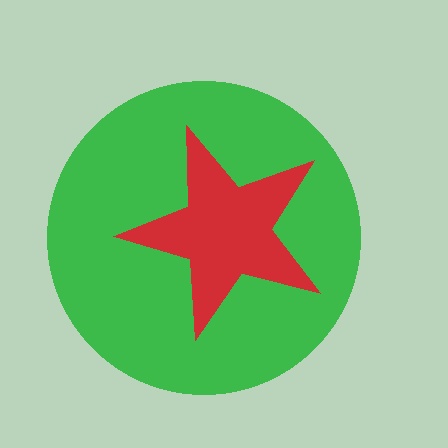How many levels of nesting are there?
2.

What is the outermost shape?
The green circle.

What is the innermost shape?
The red star.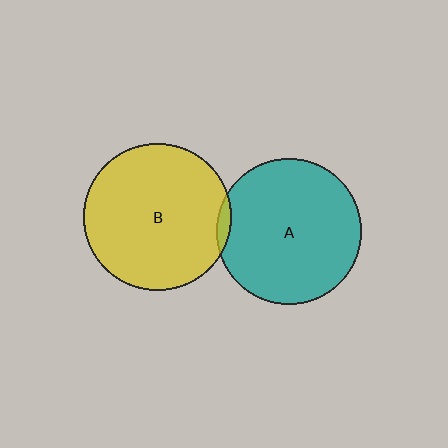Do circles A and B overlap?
Yes.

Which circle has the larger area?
Circle B (yellow).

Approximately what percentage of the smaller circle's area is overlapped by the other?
Approximately 5%.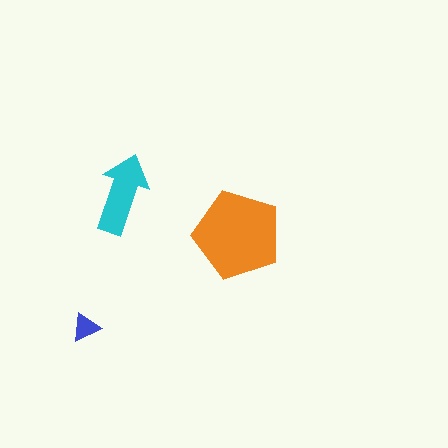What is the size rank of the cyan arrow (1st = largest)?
2nd.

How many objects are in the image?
There are 3 objects in the image.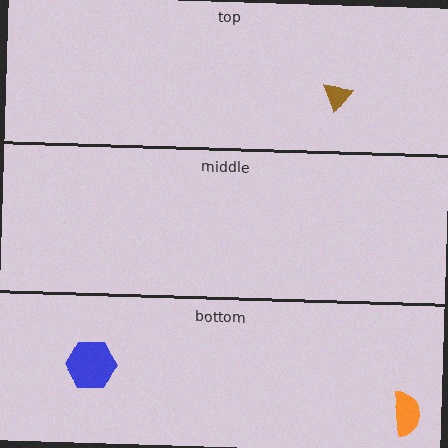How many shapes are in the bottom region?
2.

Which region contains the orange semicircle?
The bottom region.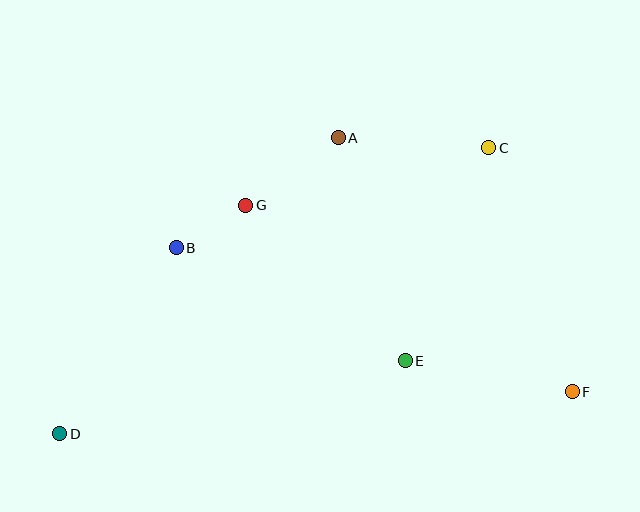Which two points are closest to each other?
Points B and G are closest to each other.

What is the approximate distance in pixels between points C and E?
The distance between C and E is approximately 229 pixels.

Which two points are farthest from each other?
Points C and D are farthest from each other.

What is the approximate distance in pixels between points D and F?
The distance between D and F is approximately 514 pixels.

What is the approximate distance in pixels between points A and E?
The distance between A and E is approximately 233 pixels.